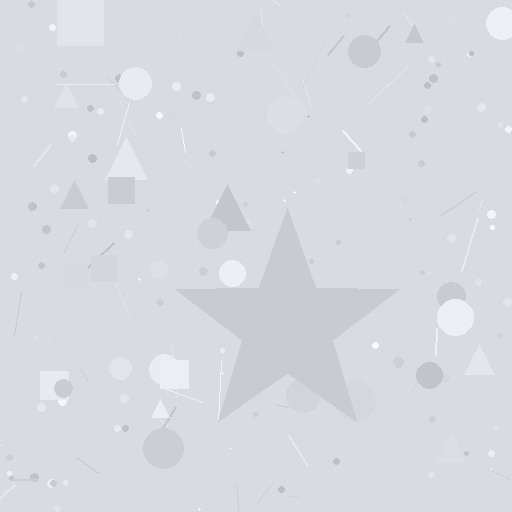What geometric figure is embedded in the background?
A star is embedded in the background.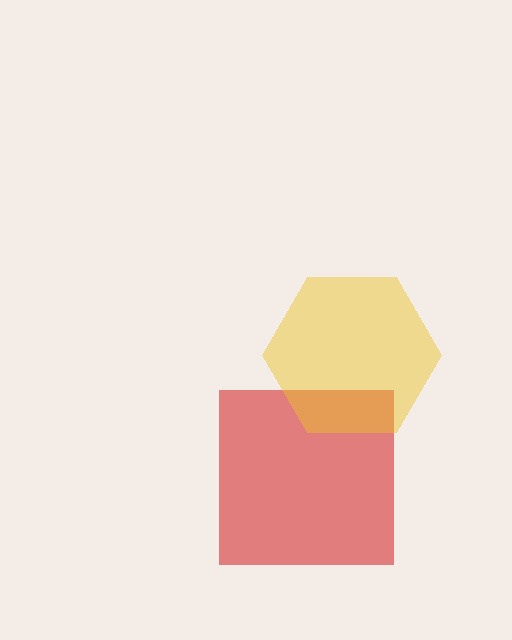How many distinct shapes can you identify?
There are 2 distinct shapes: a red square, a yellow hexagon.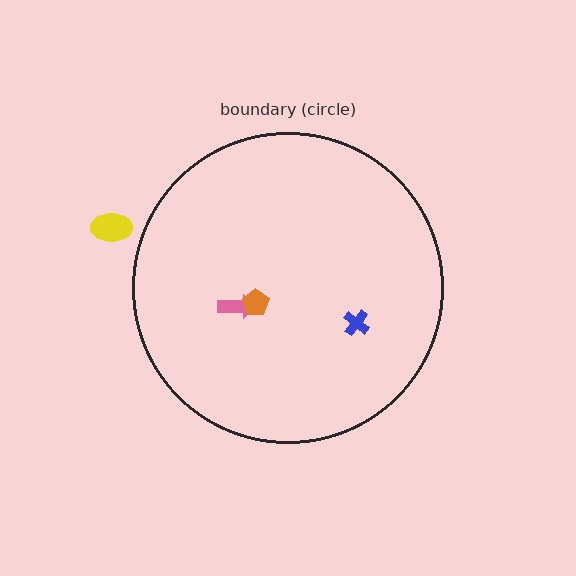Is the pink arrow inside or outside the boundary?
Inside.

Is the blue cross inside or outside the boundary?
Inside.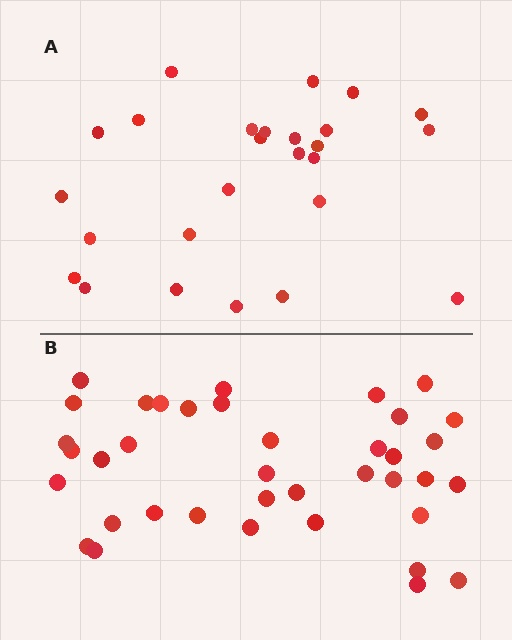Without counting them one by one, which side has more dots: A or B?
Region B (the bottom region) has more dots.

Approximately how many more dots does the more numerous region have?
Region B has roughly 12 or so more dots than region A.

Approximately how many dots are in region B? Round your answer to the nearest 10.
About 40 dots. (The exact count is 38, which rounds to 40.)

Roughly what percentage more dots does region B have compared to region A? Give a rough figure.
About 45% more.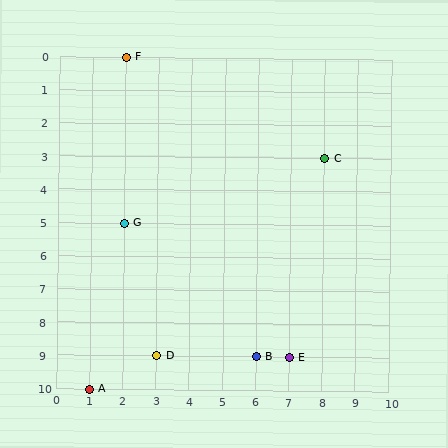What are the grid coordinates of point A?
Point A is at grid coordinates (1, 10).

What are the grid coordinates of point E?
Point E is at grid coordinates (7, 9).